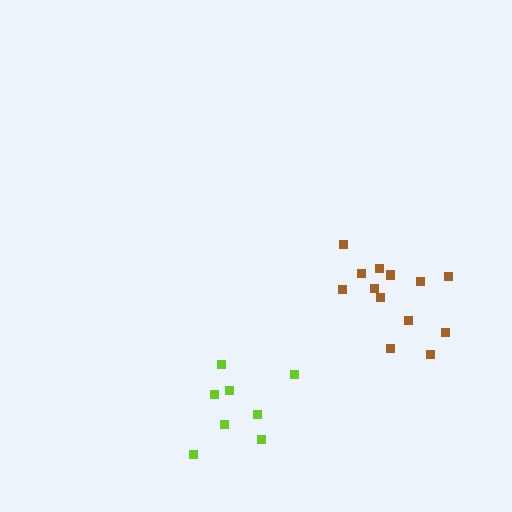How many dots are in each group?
Group 1: 13 dots, Group 2: 8 dots (21 total).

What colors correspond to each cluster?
The clusters are colored: brown, lime.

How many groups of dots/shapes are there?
There are 2 groups.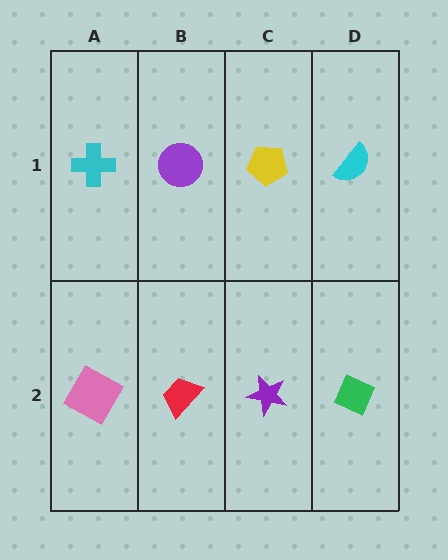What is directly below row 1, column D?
A green diamond.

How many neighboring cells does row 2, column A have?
2.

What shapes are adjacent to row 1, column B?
A red trapezoid (row 2, column B), a cyan cross (row 1, column A), a yellow pentagon (row 1, column C).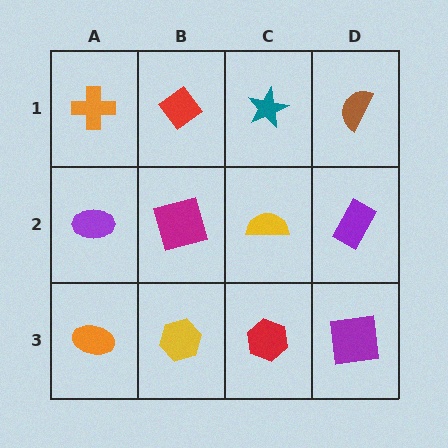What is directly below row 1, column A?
A purple ellipse.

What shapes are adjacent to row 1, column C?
A yellow semicircle (row 2, column C), a red diamond (row 1, column B), a brown semicircle (row 1, column D).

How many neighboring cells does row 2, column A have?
3.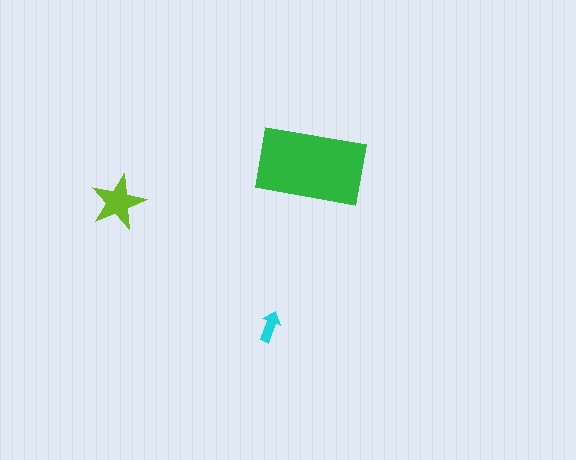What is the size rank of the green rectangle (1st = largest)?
1st.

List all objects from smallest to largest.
The cyan arrow, the lime star, the green rectangle.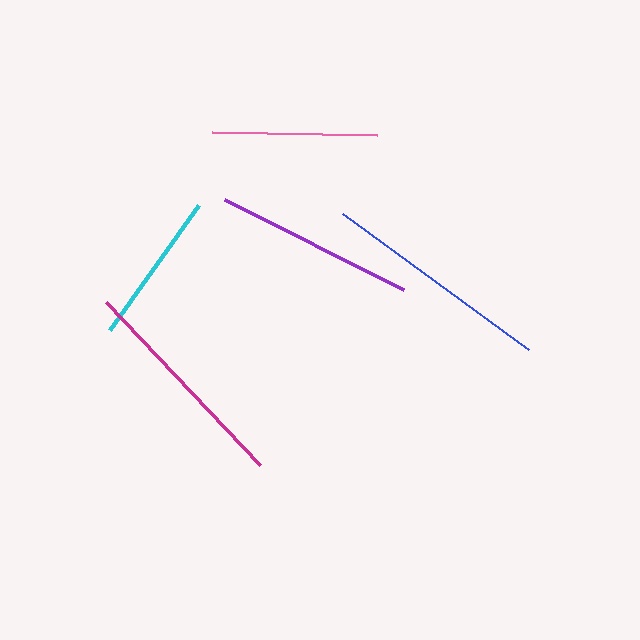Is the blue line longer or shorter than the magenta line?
The blue line is longer than the magenta line.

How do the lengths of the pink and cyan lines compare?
The pink and cyan lines are approximately the same length.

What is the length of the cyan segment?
The cyan segment is approximately 154 pixels long.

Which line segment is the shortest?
The cyan line is the shortest at approximately 154 pixels.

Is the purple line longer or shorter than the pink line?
The purple line is longer than the pink line.